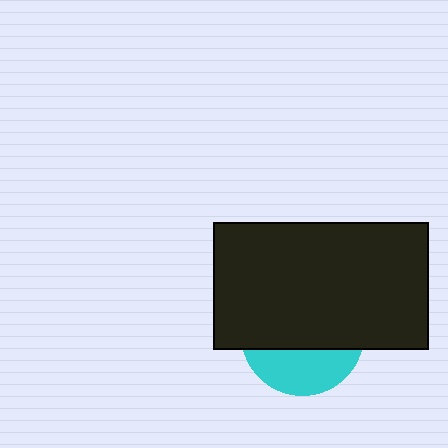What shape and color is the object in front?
The object in front is a black rectangle.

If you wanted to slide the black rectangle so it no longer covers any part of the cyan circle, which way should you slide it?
Slide it up — that is the most direct way to separate the two shapes.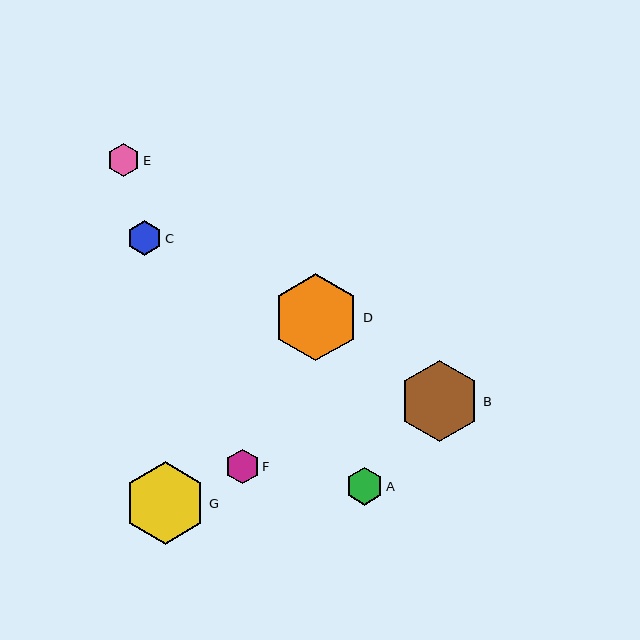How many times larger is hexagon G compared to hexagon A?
Hexagon G is approximately 2.2 times the size of hexagon A.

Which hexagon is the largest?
Hexagon D is the largest with a size of approximately 87 pixels.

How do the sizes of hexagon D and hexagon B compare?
Hexagon D and hexagon B are approximately the same size.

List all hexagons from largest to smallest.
From largest to smallest: D, G, B, A, C, F, E.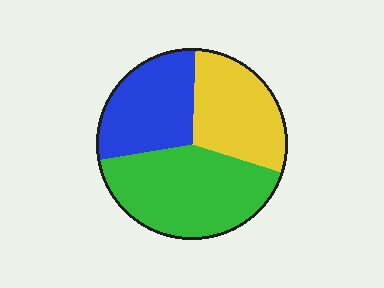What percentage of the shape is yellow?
Yellow covers 29% of the shape.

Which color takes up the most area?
Green, at roughly 40%.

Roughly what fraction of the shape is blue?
Blue takes up about one quarter (1/4) of the shape.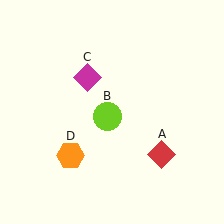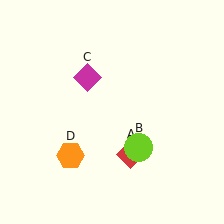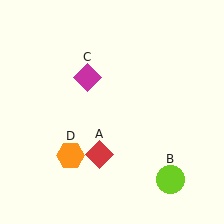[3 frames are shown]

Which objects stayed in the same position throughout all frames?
Magenta diamond (object C) and orange hexagon (object D) remained stationary.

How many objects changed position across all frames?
2 objects changed position: red diamond (object A), lime circle (object B).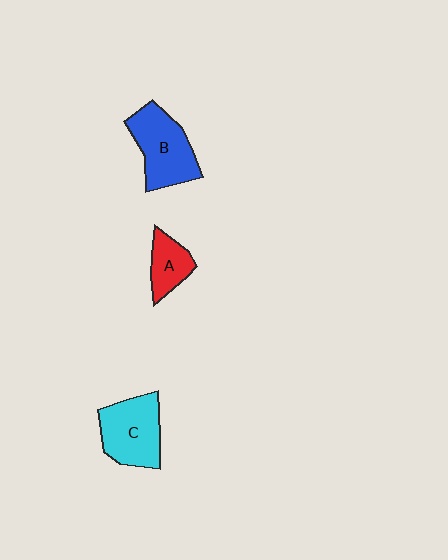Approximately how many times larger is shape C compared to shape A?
Approximately 1.8 times.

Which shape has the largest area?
Shape B (blue).